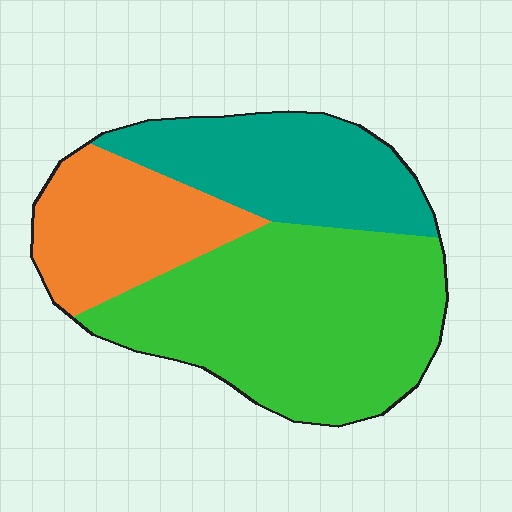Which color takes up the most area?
Green, at roughly 50%.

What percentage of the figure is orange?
Orange takes up less than a quarter of the figure.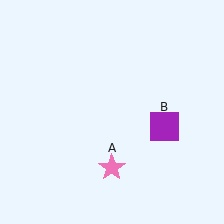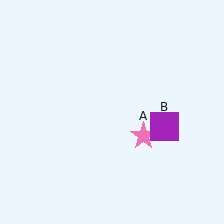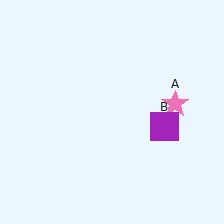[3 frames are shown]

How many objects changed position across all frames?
1 object changed position: pink star (object A).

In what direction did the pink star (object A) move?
The pink star (object A) moved up and to the right.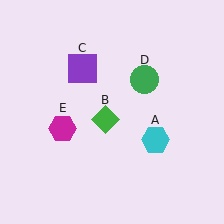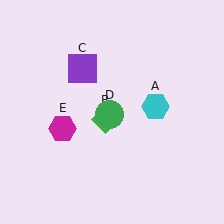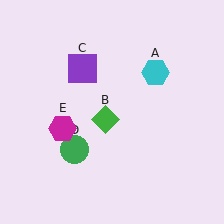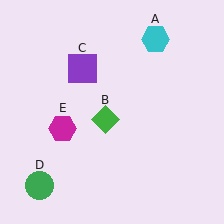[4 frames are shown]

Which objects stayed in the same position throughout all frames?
Green diamond (object B) and purple square (object C) and magenta hexagon (object E) remained stationary.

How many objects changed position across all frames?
2 objects changed position: cyan hexagon (object A), green circle (object D).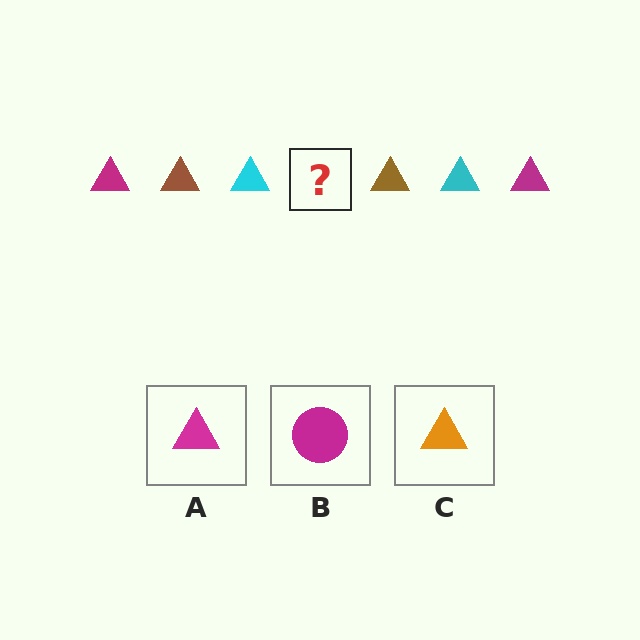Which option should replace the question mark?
Option A.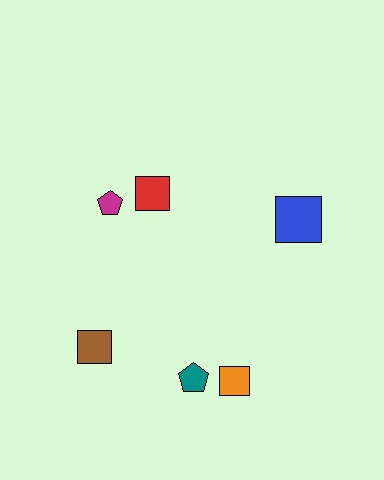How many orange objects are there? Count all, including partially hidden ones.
There is 1 orange object.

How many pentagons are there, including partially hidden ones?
There are 2 pentagons.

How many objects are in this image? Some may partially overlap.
There are 6 objects.